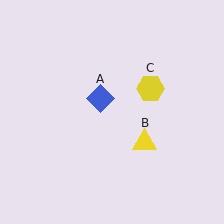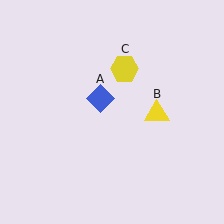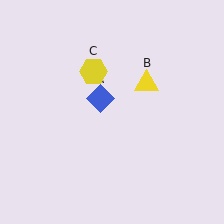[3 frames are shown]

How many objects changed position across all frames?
2 objects changed position: yellow triangle (object B), yellow hexagon (object C).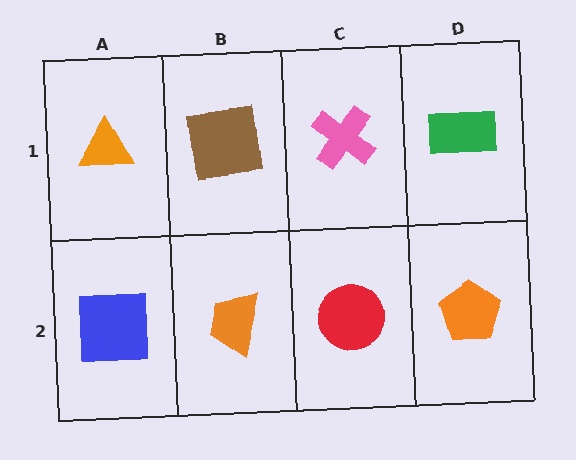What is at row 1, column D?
A green rectangle.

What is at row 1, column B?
A brown square.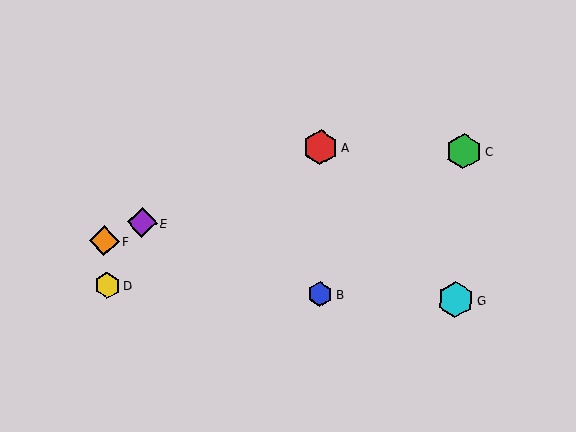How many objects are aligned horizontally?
3 objects (B, D, G) are aligned horizontally.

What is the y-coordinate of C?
Object C is at y≈151.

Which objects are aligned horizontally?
Objects B, D, G are aligned horizontally.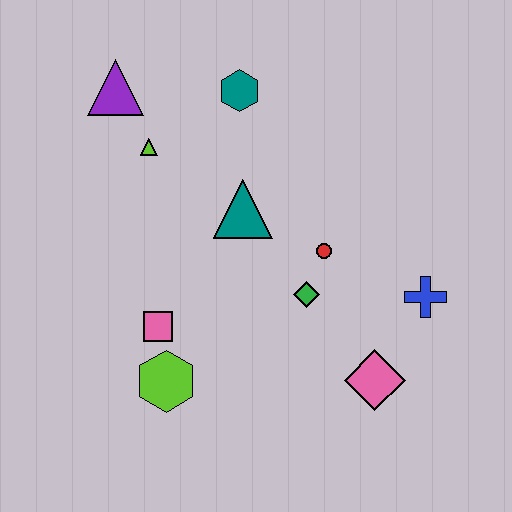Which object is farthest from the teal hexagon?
The pink diamond is farthest from the teal hexagon.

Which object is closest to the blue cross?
The pink diamond is closest to the blue cross.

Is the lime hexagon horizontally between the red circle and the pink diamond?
No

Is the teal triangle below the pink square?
No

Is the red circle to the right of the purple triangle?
Yes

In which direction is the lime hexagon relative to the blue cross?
The lime hexagon is to the left of the blue cross.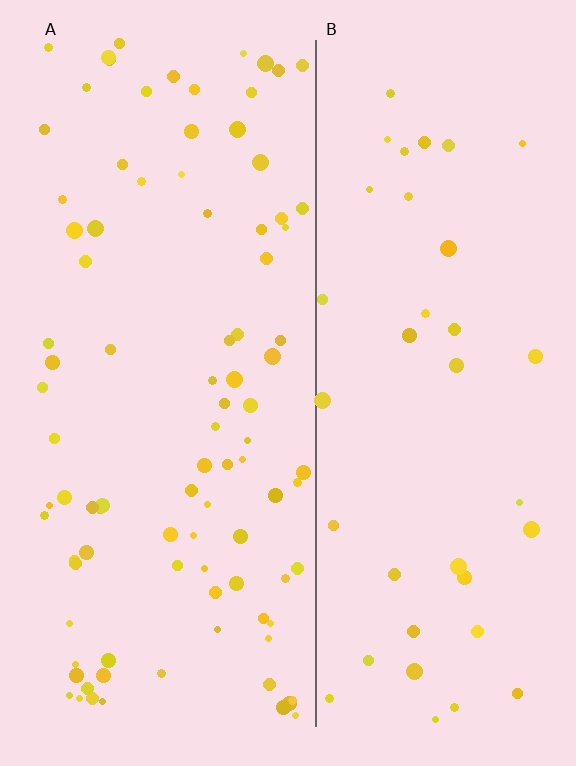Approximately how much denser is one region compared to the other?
Approximately 2.4× — region A over region B.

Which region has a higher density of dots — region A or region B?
A (the left).